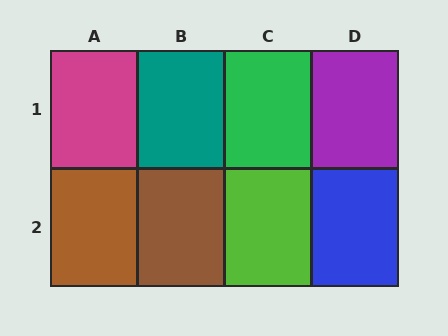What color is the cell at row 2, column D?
Blue.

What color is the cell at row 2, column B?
Brown.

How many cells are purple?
1 cell is purple.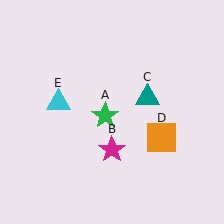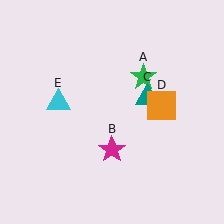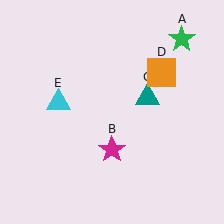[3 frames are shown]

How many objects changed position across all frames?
2 objects changed position: green star (object A), orange square (object D).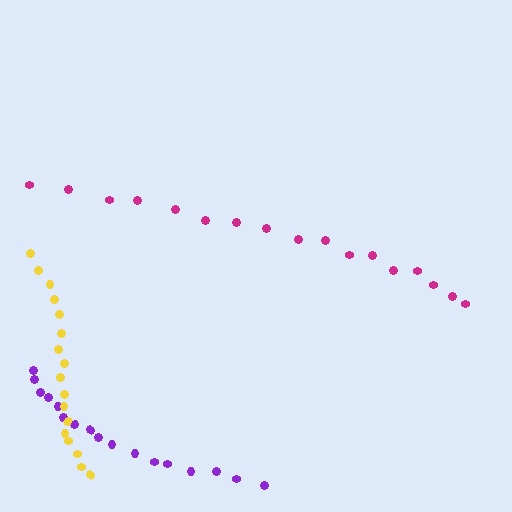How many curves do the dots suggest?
There are 3 distinct paths.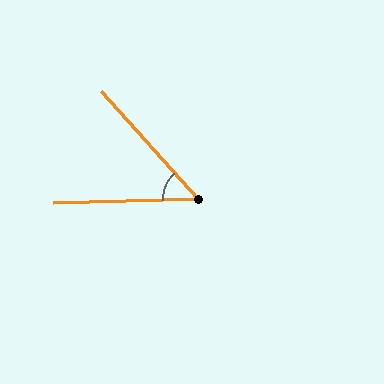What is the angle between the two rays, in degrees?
Approximately 50 degrees.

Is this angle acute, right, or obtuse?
It is acute.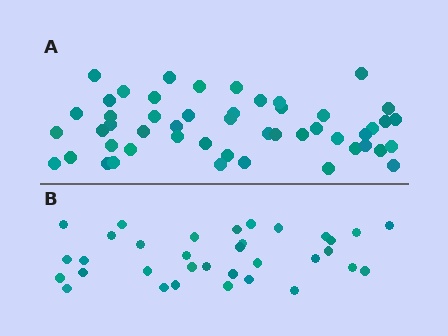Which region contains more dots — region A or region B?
Region A (the top region) has more dots.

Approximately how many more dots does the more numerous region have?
Region A has approximately 15 more dots than region B.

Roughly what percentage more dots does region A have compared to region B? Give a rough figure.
About 45% more.